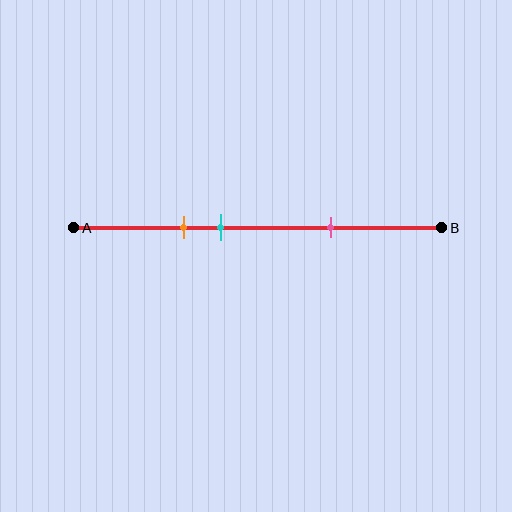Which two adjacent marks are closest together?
The orange and cyan marks are the closest adjacent pair.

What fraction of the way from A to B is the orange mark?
The orange mark is approximately 30% (0.3) of the way from A to B.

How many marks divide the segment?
There are 3 marks dividing the segment.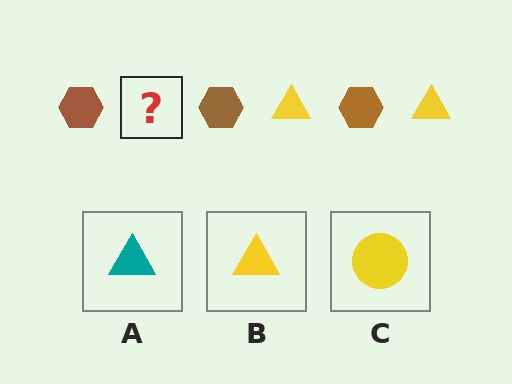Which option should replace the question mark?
Option B.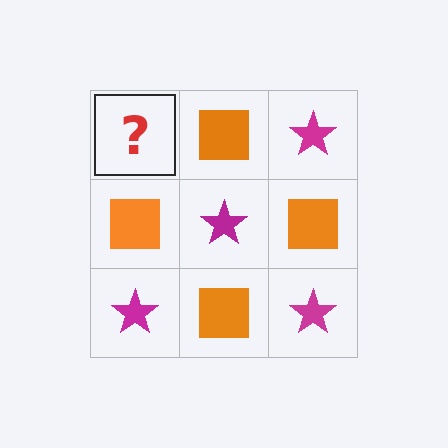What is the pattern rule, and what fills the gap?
The rule is that it alternates magenta star and orange square in a checkerboard pattern. The gap should be filled with a magenta star.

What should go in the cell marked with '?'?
The missing cell should contain a magenta star.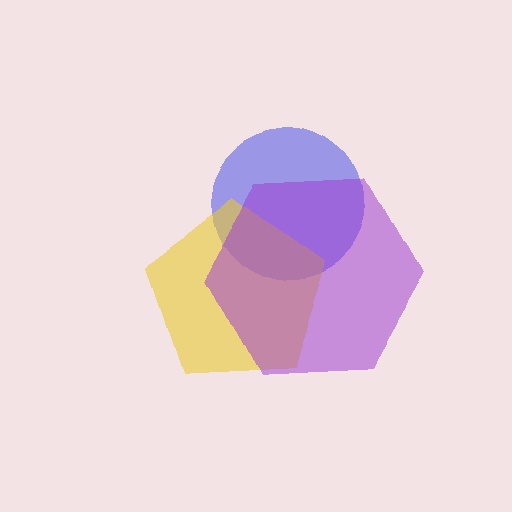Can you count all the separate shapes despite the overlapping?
Yes, there are 3 separate shapes.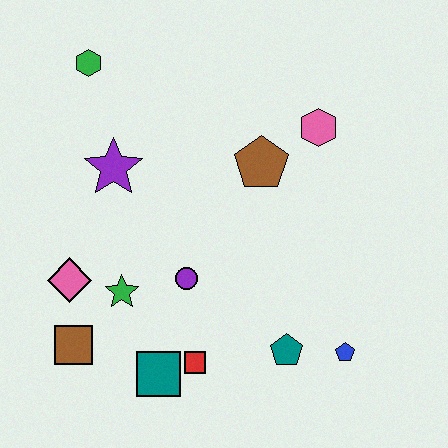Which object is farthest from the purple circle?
The green hexagon is farthest from the purple circle.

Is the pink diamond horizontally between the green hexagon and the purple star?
No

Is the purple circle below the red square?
No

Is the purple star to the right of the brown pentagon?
No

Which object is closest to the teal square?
The red square is closest to the teal square.